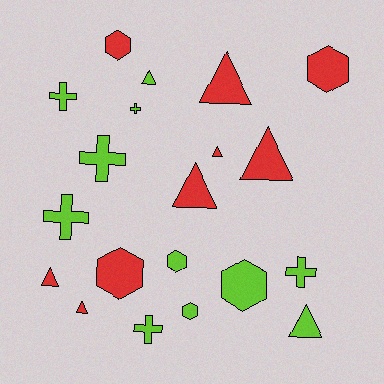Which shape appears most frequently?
Triangle, with 8 objects.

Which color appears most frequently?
Lime, with 11 objects.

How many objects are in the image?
There are 20 objects.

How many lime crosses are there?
There are 6 lime crosses.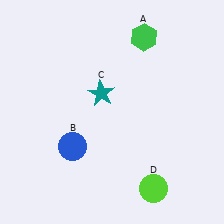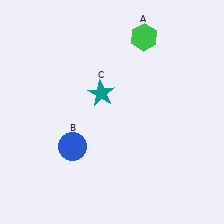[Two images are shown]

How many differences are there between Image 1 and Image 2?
There is 1 difference between the two images.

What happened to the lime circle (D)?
The lime circle (D) was removed in Image 2. It was in the bottom-right area of Image 1.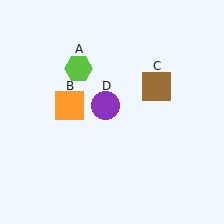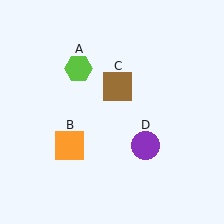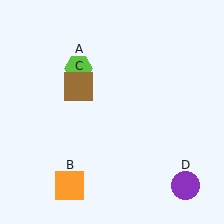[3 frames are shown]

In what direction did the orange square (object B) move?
The orange square (object B) moved down.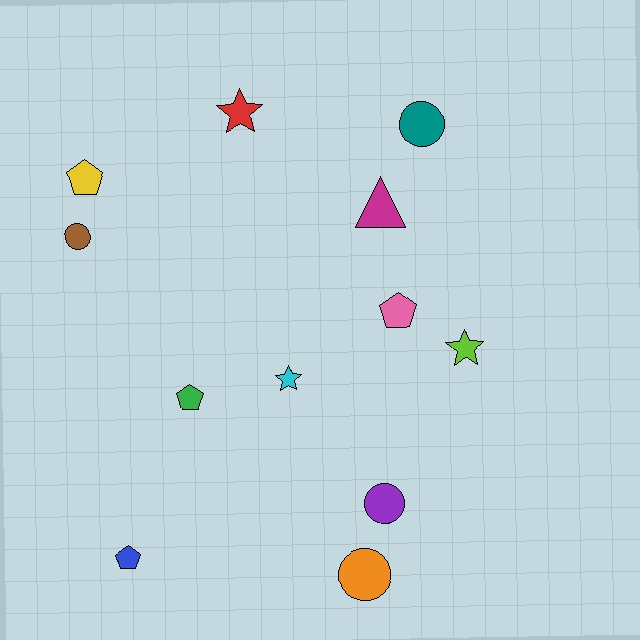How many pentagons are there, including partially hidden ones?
There are 4 pentagons.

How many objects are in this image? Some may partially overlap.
There are 12 objects.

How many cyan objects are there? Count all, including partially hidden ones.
There is 1 cyan object.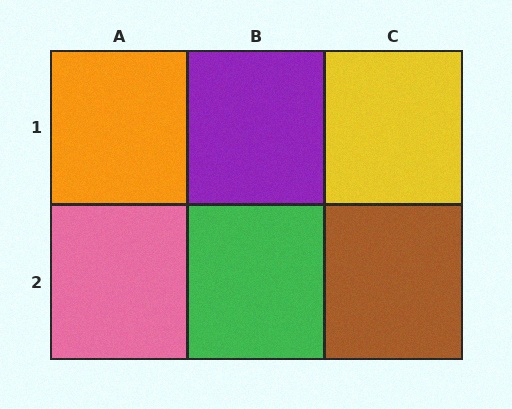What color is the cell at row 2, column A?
Pink.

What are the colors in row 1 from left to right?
Orange, purple, yellow.